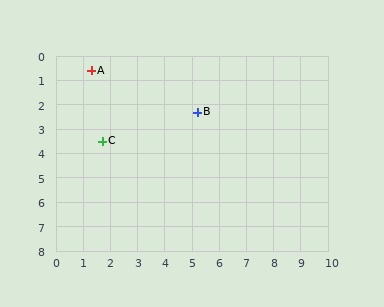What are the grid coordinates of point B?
Point B is at approximately (5.2, 2.3).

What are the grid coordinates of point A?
Point A is at approximately (1.3, 0.6).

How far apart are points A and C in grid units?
Points A and C are about 2.9 grid units apart.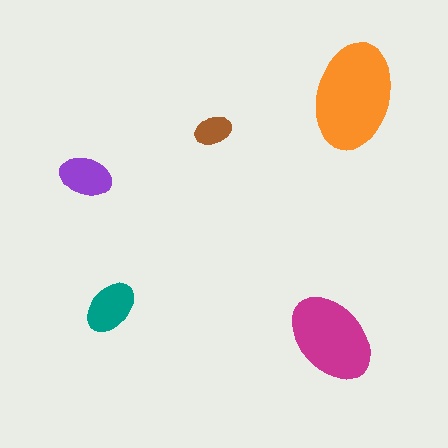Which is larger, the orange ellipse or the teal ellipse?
The orange one.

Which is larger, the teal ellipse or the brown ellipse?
The teal one.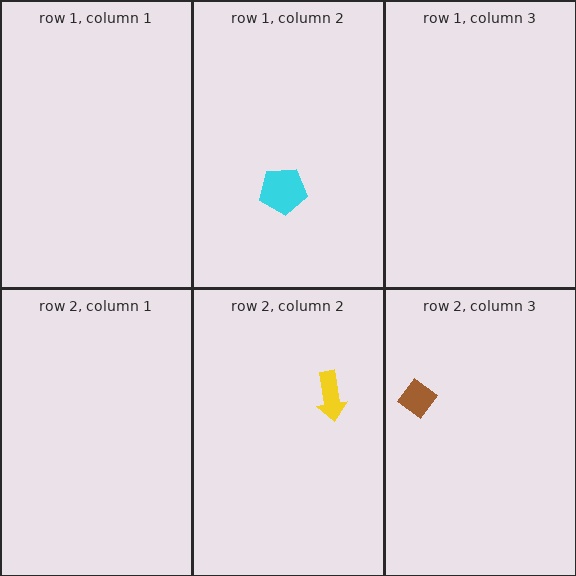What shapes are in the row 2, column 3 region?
The brown diamond.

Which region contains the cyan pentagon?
The row 1, column 2 region.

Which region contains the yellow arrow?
The row 2, column 2 region.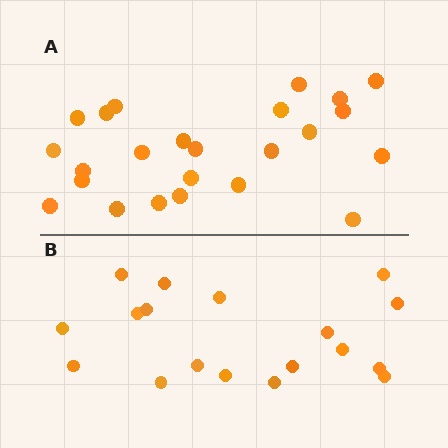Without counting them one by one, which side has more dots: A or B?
Region A (the top region) has more dots.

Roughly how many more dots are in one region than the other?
Region A has about 6 more dots than region B.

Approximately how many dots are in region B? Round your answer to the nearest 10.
About 20 dots. (The exact count is 18, which rounds to 20.)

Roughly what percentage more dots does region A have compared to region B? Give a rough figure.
About 35% more.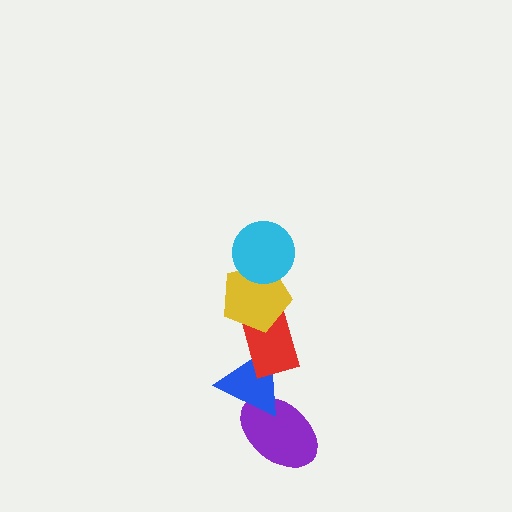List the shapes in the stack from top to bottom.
From top to bottom: the cyan circle, the yellow pentagon, the red rectangle, the blue triangle, the purple ellipse.